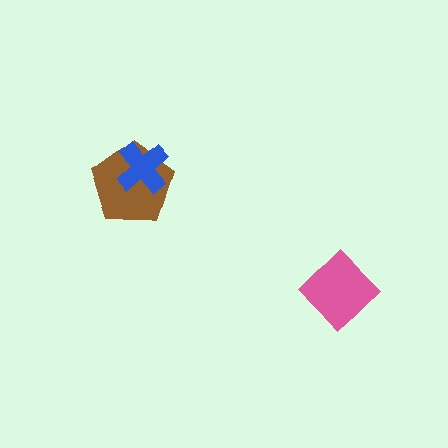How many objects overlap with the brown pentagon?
1 object overlaps with the brown pentagon.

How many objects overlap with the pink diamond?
0 objects overlap with the pink diamond.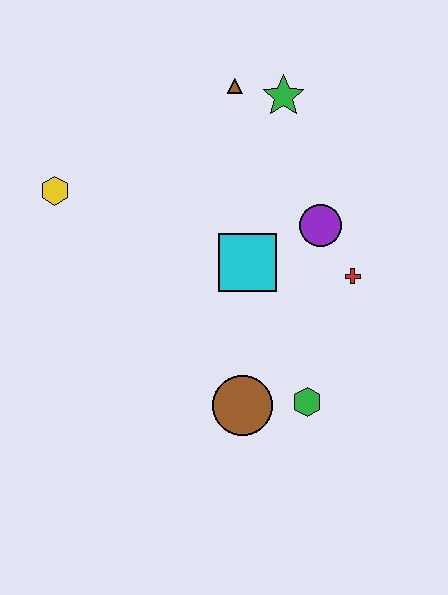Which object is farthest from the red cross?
The yellow hexagon is farthest from the red cross.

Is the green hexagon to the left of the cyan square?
No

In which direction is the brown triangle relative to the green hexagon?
The brown triangle is above the green hexagon.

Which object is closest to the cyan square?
The purple circle is closest to the cyan square.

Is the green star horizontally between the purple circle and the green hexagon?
No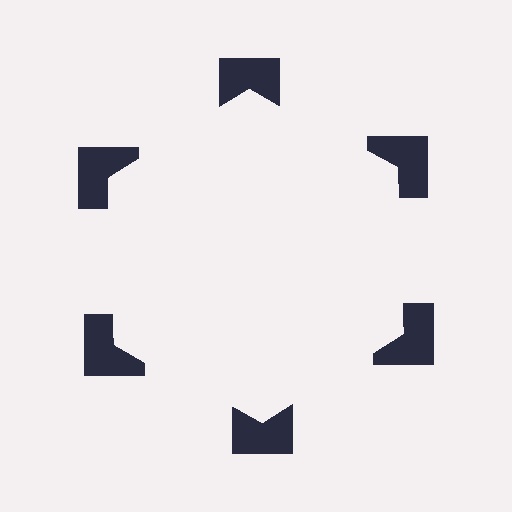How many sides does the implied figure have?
6 sides.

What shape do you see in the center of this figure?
An illusory hexagon — its edges are inferred from the aligned wedge cuts in the notched squares, not physically drawn.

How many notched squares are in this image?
There are 6 — one at each vertex of the illusory hexagon.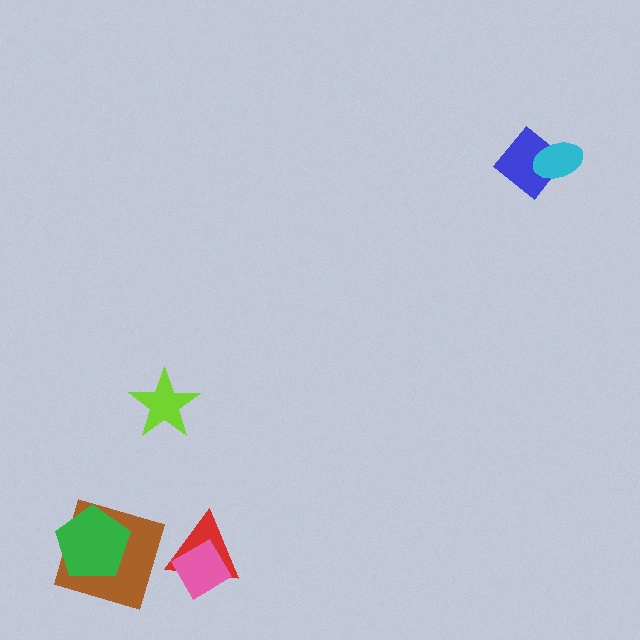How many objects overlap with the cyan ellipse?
1 object overlaps with the cyan ellipse.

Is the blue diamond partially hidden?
Yes, it is partially covered by another shape.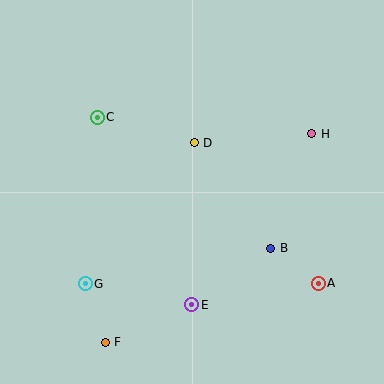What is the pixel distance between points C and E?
The distance between C and E is 210 pixels.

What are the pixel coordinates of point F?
Point F is at (105, 342).